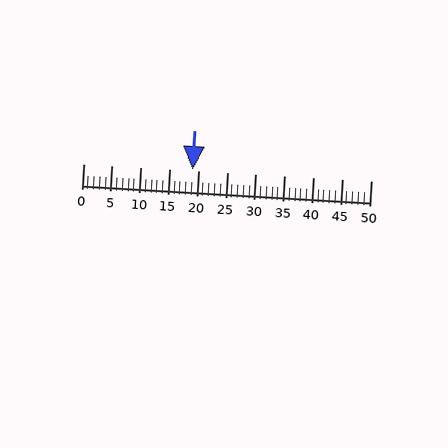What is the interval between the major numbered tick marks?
The major tick marks are spaced 5 units apart.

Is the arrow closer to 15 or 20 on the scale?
The arrow is closer to 20.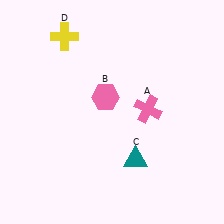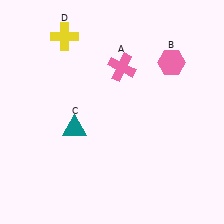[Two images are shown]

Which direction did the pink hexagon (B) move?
The pink hexagon (B) moved right.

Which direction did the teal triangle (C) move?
The teal triangle (C) moved left.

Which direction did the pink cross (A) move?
The pink cross (A) moved up.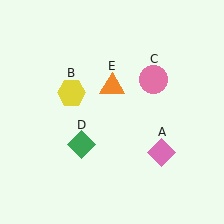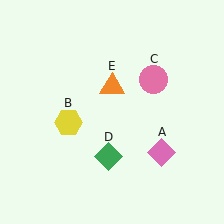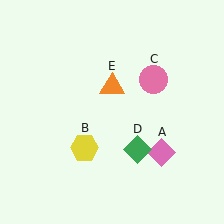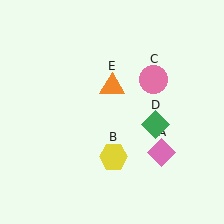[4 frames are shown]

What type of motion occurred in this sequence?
The yellow hexagon (object B), green diamond (object D) rotated counterclockwise around the center of the scene.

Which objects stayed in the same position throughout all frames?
Pink diamond (object A) and pink circle (object C) and orange triangle (object E) remained stationary.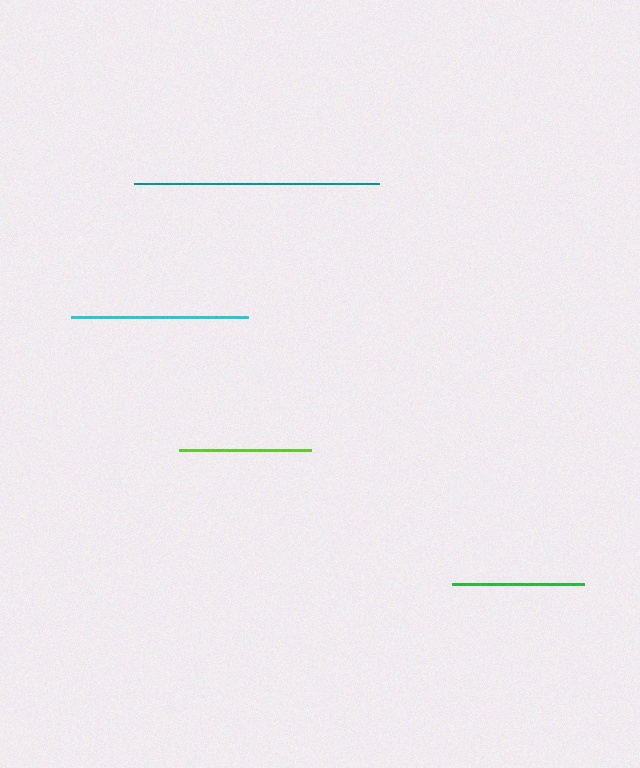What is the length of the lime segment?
The lime segment is approximately 132 pixels long.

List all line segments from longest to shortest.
From longest to shortest: teal, cyan, lime, green.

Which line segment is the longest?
The teal line is the longest at approximately 245 pixels.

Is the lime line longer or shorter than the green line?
The lime line is longer than the green line.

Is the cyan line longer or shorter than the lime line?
The cyan line is longer than the lime line.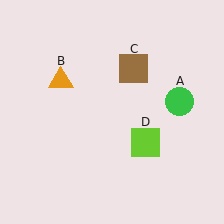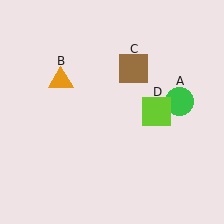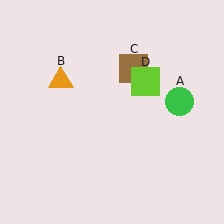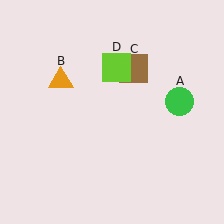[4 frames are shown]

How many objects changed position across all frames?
1 object changed position: lime square (object D).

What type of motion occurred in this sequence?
The lime square (object D) rotated counterclockwise around the center of the scene.